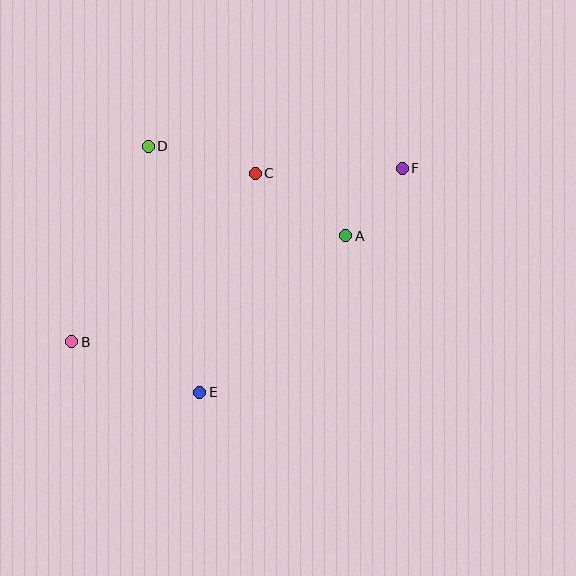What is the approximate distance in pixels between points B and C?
The distance between B and C is approximately 249 pixels.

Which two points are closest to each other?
Points A and F are closest to each other.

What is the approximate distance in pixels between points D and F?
The distance between D and F is approximately 255 pixels.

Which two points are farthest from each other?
Points B and F are farthest from each other.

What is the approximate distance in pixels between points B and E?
The distance between B and E is approximately 137 pixels.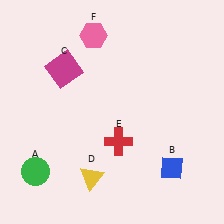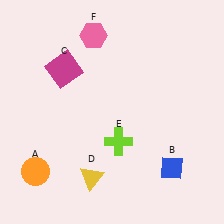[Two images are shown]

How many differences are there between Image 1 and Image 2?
There are 2 differences between the two images.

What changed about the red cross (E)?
In Image 1, E is red. In Image 2, it changed to lime.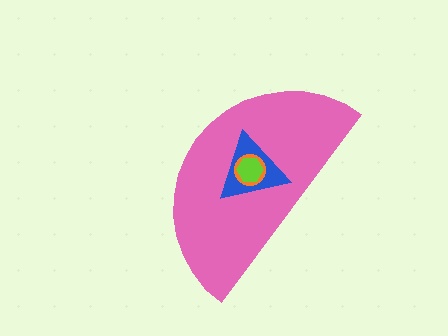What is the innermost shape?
The lime hexagon.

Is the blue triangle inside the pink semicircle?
Yes.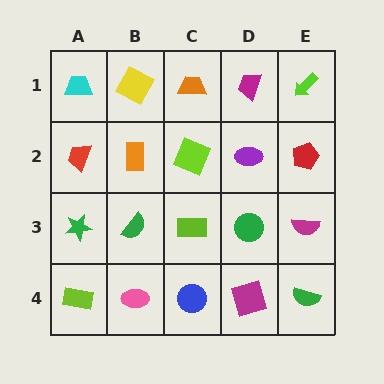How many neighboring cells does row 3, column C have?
4.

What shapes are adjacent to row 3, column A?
A red trapezoid (row 2, column A), a lime rectangle (row 4, column A), a green semicircle (row 3, column B).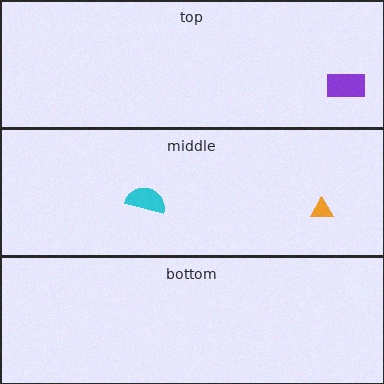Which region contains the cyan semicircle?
The middle region.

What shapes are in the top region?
The purple rectangle.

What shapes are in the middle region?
The orange triangle, the cyan semicircle.